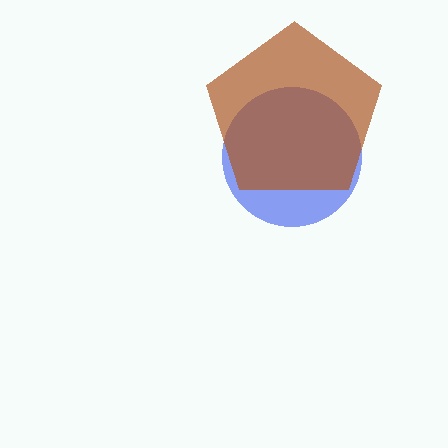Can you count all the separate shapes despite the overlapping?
Yes, there are 2 separate shapes.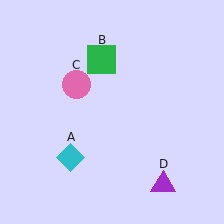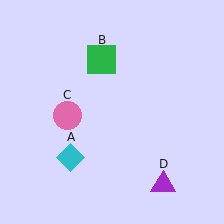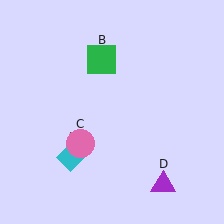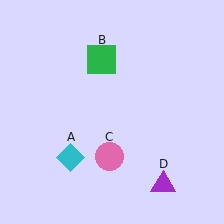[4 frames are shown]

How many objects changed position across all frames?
1 object changed position: pink circle (object C).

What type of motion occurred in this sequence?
The pink circle (object C) rotated counterclockwise around the center of the scene.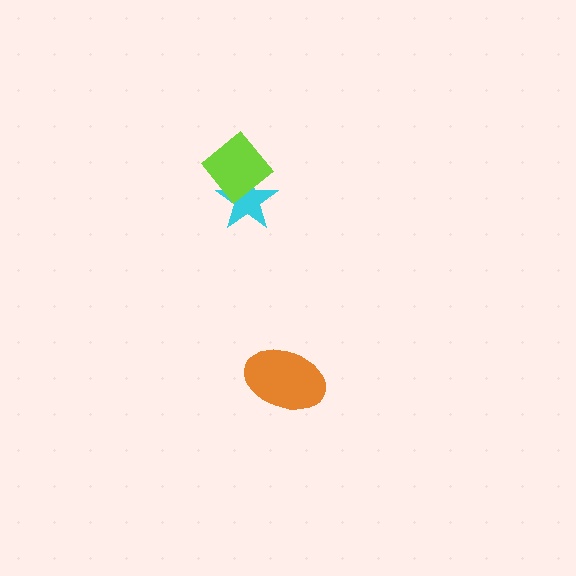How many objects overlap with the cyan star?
1 object overlaps with the cyan star.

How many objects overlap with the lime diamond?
1 object overlaps with the lime diamond.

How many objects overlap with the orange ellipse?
0 objects overlap with the orange ellipse.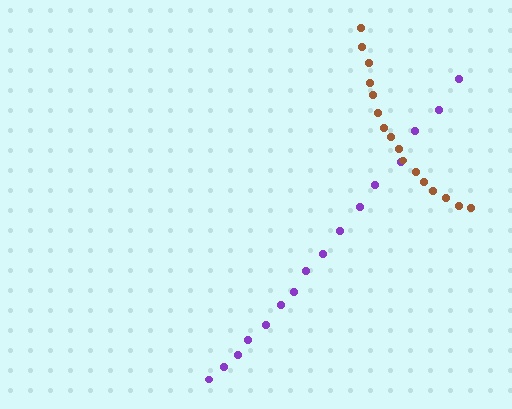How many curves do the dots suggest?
There are 2 distinct paths.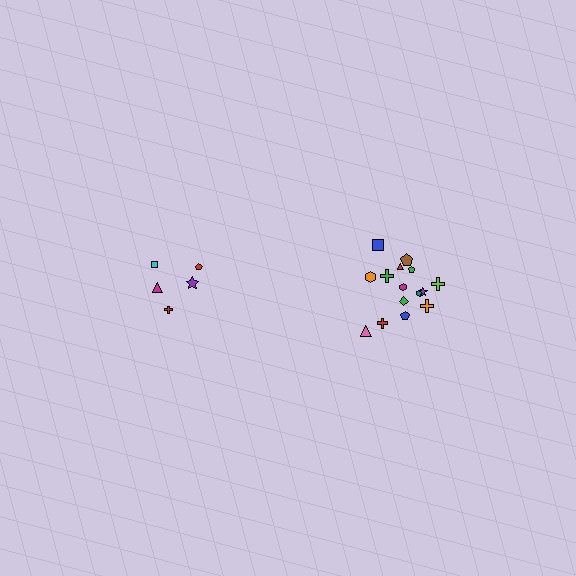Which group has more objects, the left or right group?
The right group.